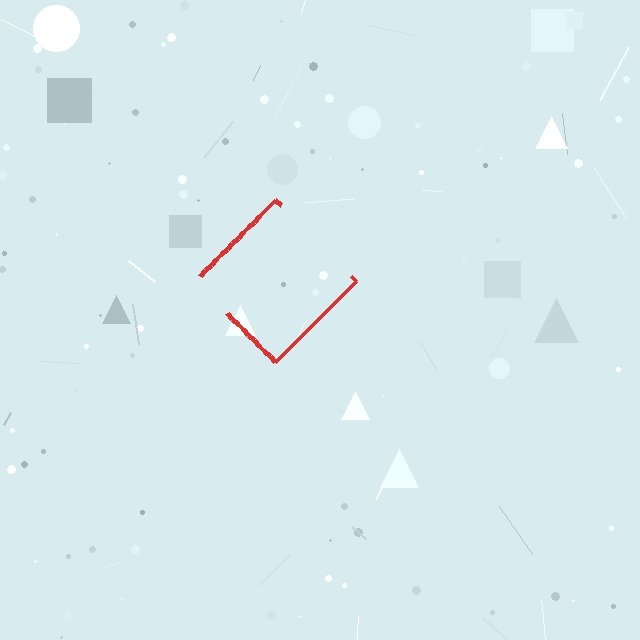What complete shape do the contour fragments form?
The contour fragments form a diamond.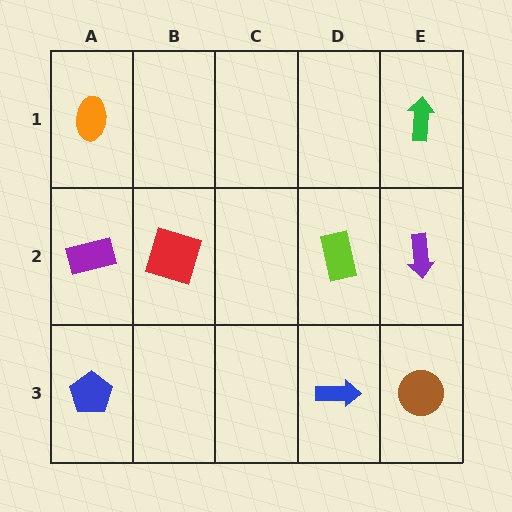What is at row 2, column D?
A lime rectangle.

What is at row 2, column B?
A red square.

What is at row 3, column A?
A blue pentagon.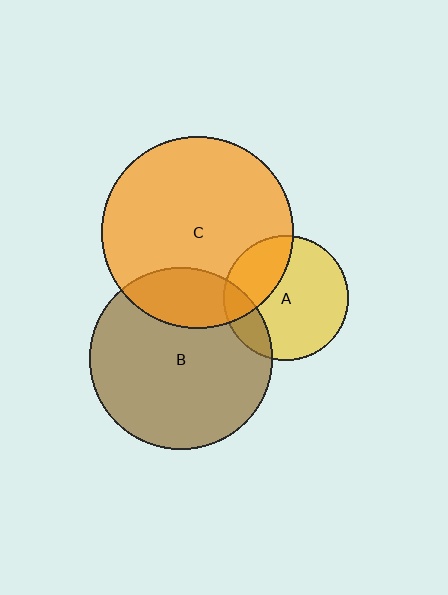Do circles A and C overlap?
Yes.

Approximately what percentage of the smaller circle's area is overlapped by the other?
Approximately 30%.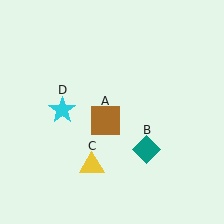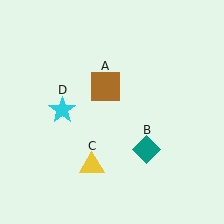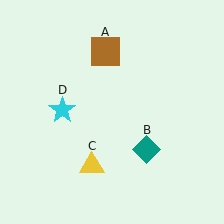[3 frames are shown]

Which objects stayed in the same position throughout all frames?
Teal diamond (object B) and yellow triangle (object C) and cyan star (object D) remained stationary.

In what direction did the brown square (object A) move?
The brown square (object A) moved up.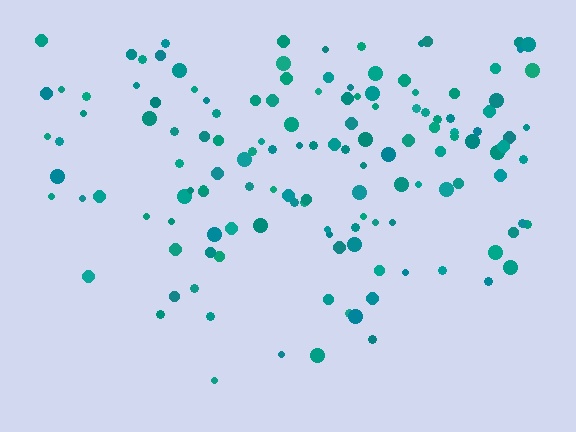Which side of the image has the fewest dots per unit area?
The bottom.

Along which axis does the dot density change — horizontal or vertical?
Vertical.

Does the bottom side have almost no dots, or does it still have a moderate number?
Still a moderate number, just noticeably fewer than the top.